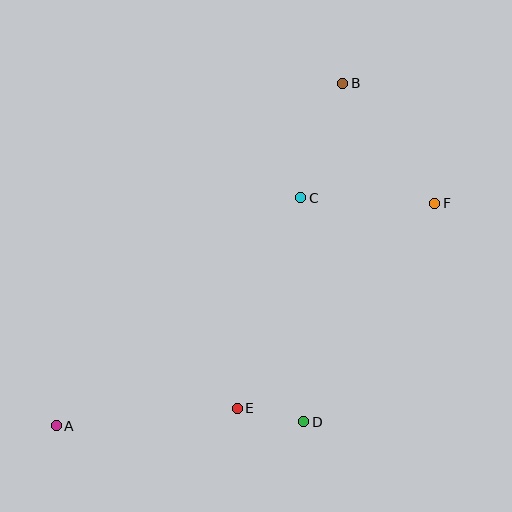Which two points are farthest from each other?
Points A and B are farthest from each other.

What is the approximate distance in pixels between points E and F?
The distance between E and F is approximately 285 pixels.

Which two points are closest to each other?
Points D and E are closest to each other.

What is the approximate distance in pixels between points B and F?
The distance between B and F is approximately 151 pixels.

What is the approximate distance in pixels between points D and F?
The distance between D and F is approximately 255 pixels.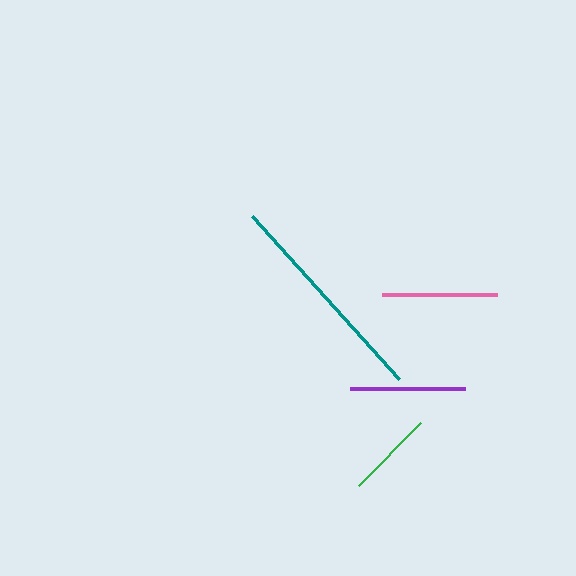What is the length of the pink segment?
The pink segment is approximately 115 pixels long.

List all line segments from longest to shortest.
From longest to shortest: teal, pink, purple, green.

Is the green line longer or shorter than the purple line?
The purple line is longer than the green line.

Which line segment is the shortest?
The green line is the shortest at approximately 88 pixels.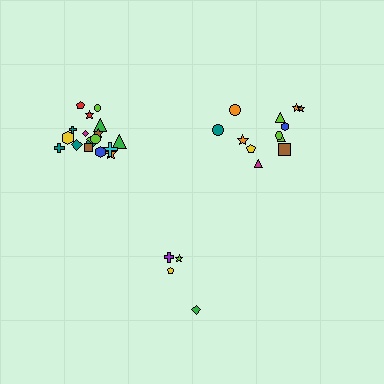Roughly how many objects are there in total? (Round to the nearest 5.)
Roughly 35 objects in total.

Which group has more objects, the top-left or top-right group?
The top-left group.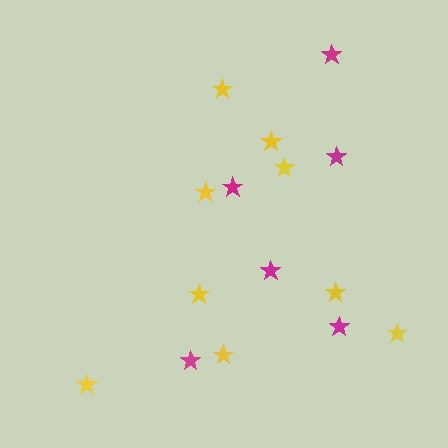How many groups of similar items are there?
There are 2 groups: one group of magenta stars (6) and one group of yellow stars (9).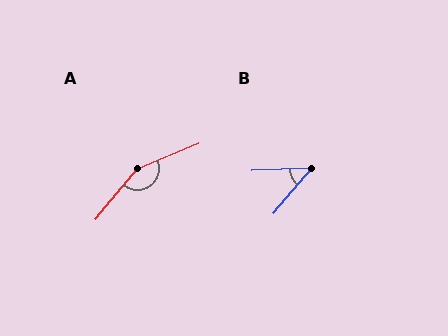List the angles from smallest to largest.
B (47°), A (152°).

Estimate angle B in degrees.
Approximately 47 degrees.